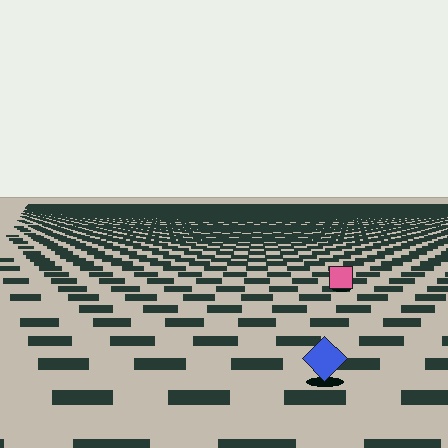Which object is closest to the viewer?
The blue diamond is closest. The texture marks near it are larger and more spread out.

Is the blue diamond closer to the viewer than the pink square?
Yes. The blue diamond is closer — you can tell from the texture gradient: the ground texture is coarser near it.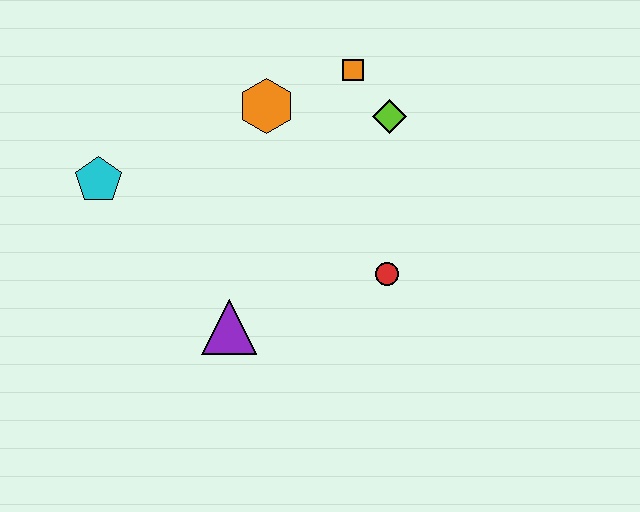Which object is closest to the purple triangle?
The red circle is closest to the purple triangle.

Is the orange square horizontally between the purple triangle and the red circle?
Yes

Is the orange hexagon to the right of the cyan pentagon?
Yes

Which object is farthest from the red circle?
The cyan pentagon is farthest from the red circle.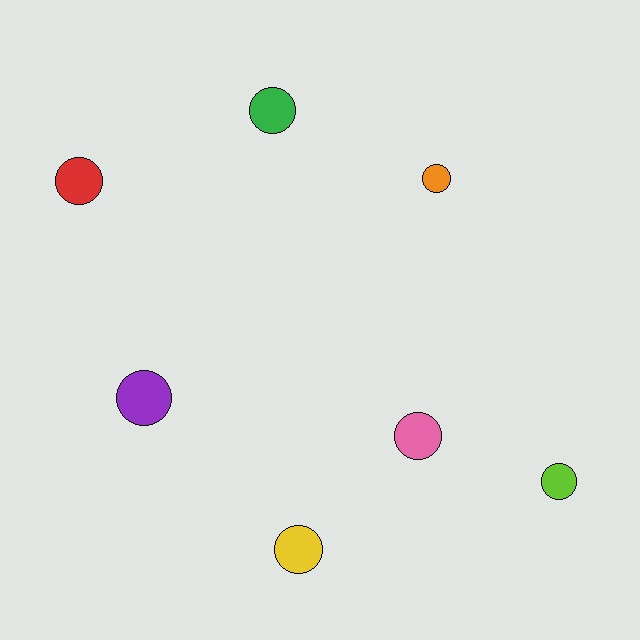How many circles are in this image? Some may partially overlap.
There are 7 circles.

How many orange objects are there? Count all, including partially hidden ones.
There is 1 orange object.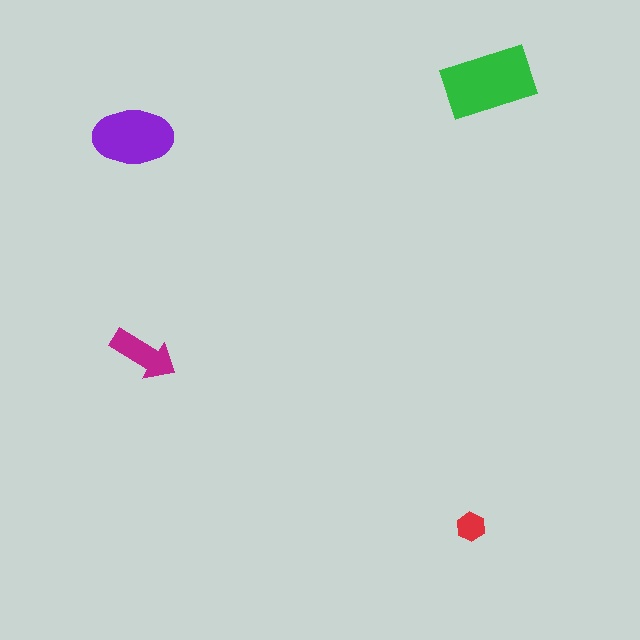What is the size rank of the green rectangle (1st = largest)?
1st.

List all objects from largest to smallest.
The green rectangle, the purple ellipse, the magenta arrow, the red hexagon.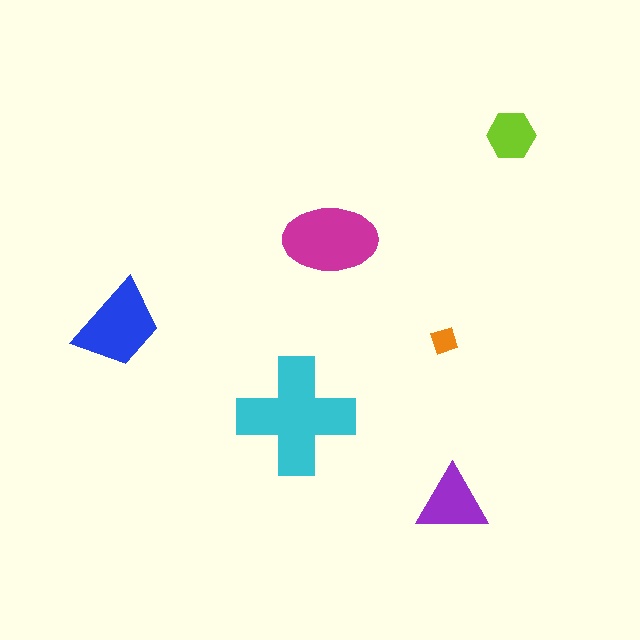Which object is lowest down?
The purple triangle is bottommost.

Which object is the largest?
The cyan cross.